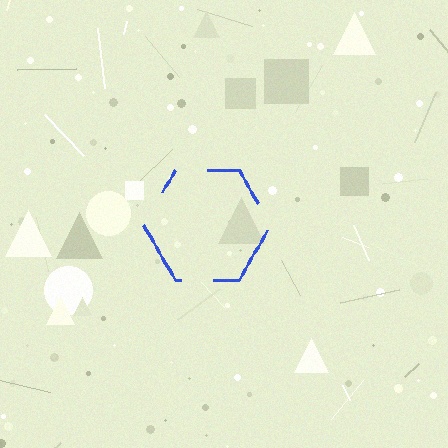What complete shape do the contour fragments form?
The contour fragments form a hexagon.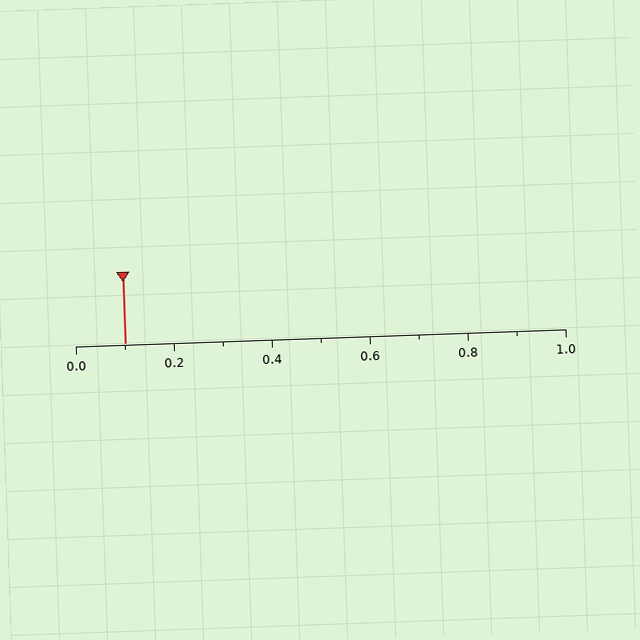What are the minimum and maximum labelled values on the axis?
The axis runs from 0.0 to 1.0.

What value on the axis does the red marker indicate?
The marker indicates approximately 0.1.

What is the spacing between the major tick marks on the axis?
The major ticks are spaced 0.2 apart.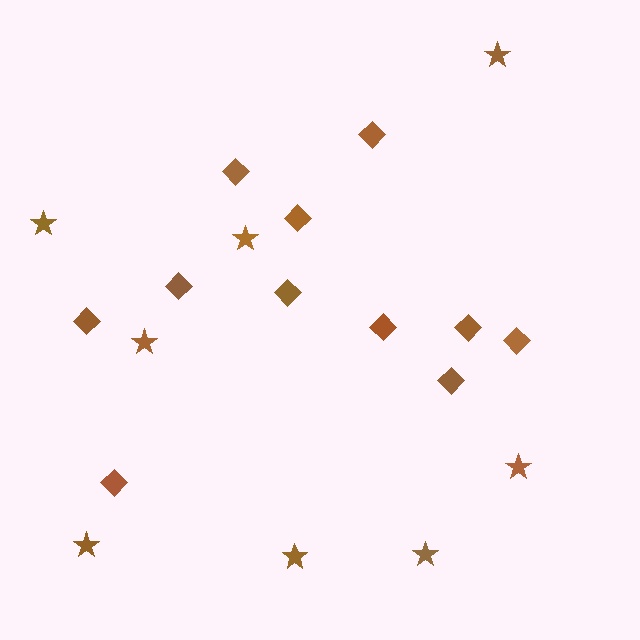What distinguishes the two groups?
There are 2 groups: one group of diamonds (11) and one group of stars (8).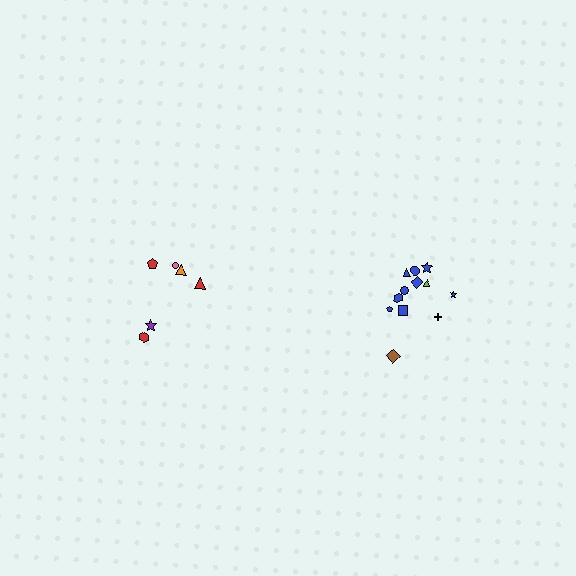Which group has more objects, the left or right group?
The right group.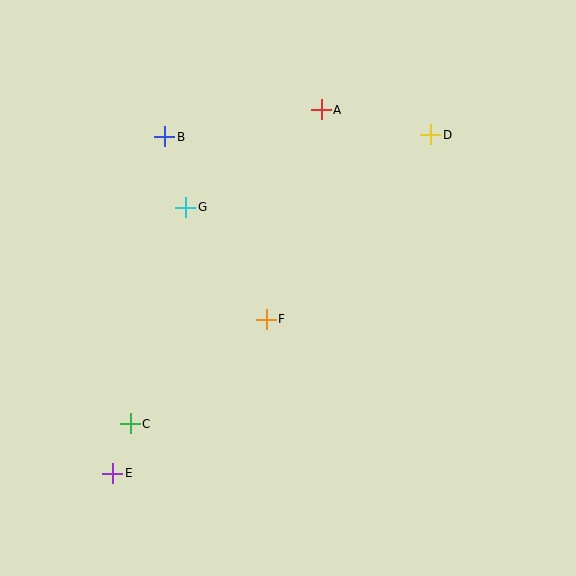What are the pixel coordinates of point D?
Point D is at (431, 135).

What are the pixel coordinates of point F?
Point F is at (266, 319).